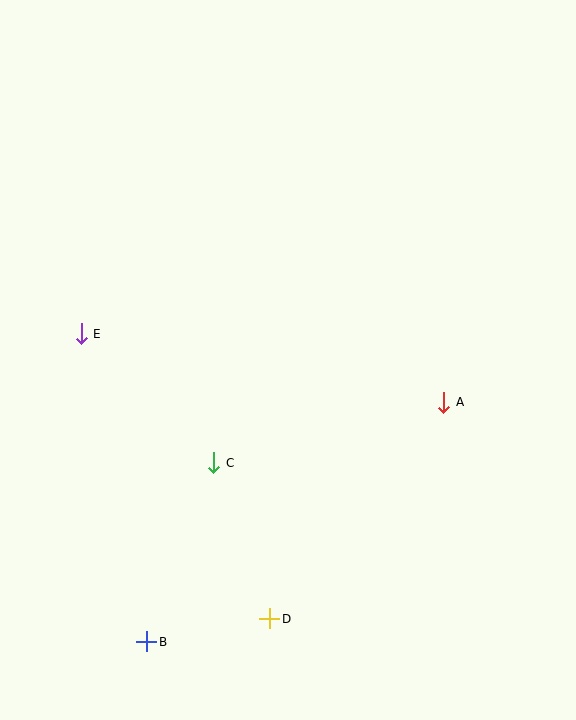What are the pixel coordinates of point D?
Point D is at (270, 619).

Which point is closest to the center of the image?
Point C at (214, 463) is closest to the center.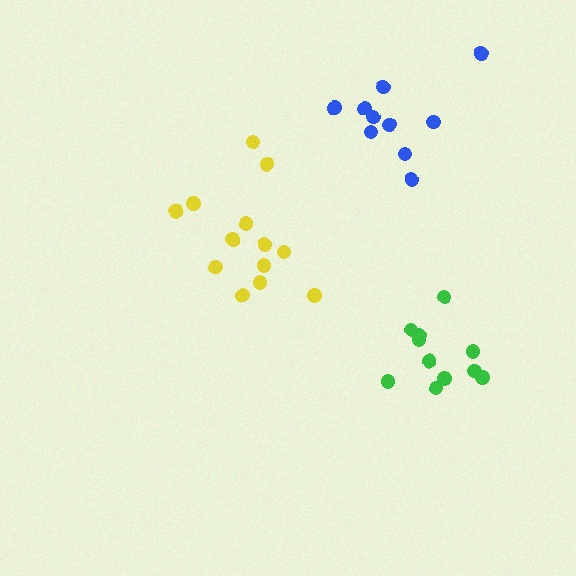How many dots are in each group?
Group 1: 13 dots, Group 2: 11 dots, Group 3: 10 dots (34 total).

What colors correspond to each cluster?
The clusters are colored: yellow, green, blue.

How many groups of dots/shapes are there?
There are 3 groups.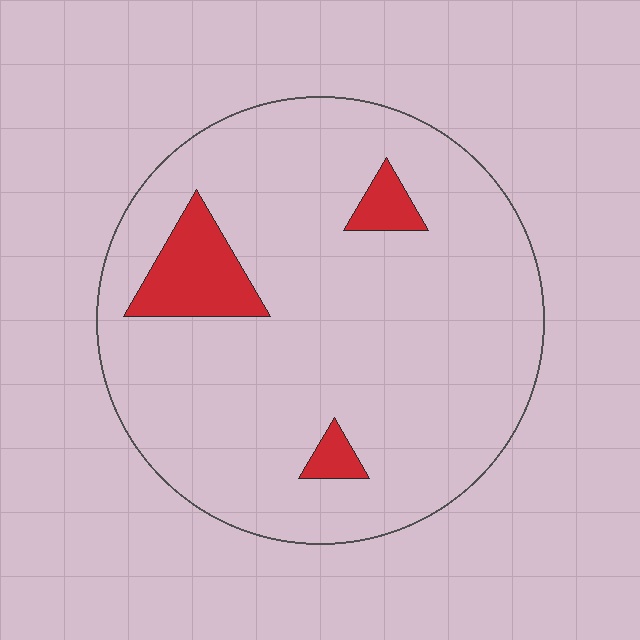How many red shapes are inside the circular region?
3.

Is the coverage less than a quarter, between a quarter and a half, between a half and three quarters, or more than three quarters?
Less than a quarter.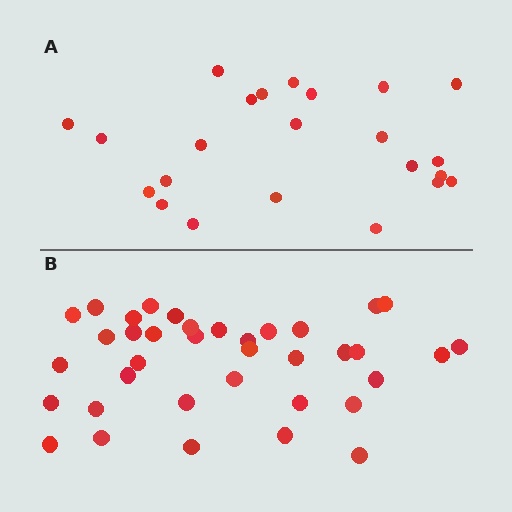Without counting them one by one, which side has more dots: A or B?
Region B (the bottom region) has more dots.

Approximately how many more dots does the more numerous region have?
Region B has approximately 15 more dots than region A.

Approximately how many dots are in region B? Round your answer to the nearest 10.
About 40 dots. (The exact count is 37, which rounds to 40.)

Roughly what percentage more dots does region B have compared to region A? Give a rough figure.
About 60% more.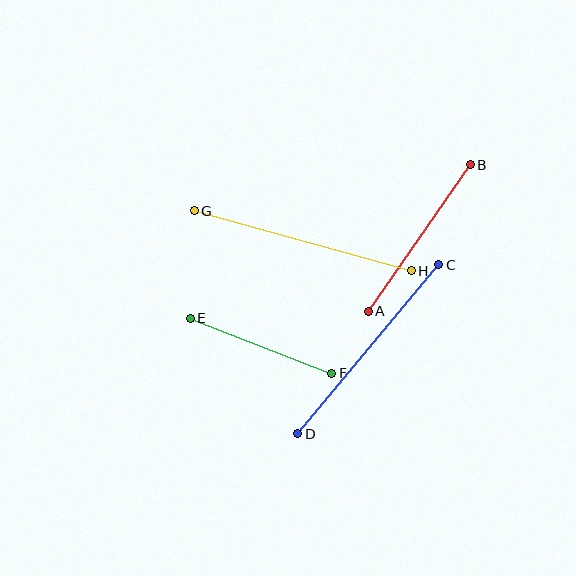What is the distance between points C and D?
The distance is approximately 220 pixels.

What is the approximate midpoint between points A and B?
The midpoint is at approximately (419, 238) pixels.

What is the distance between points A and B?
The distance is approximately 178 pixels.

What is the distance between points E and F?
The distance is approximately 152 pixels.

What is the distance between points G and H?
The distance is approximately 225 pixels.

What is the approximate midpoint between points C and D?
The midpoint is at approximately (368, 349) pixels.